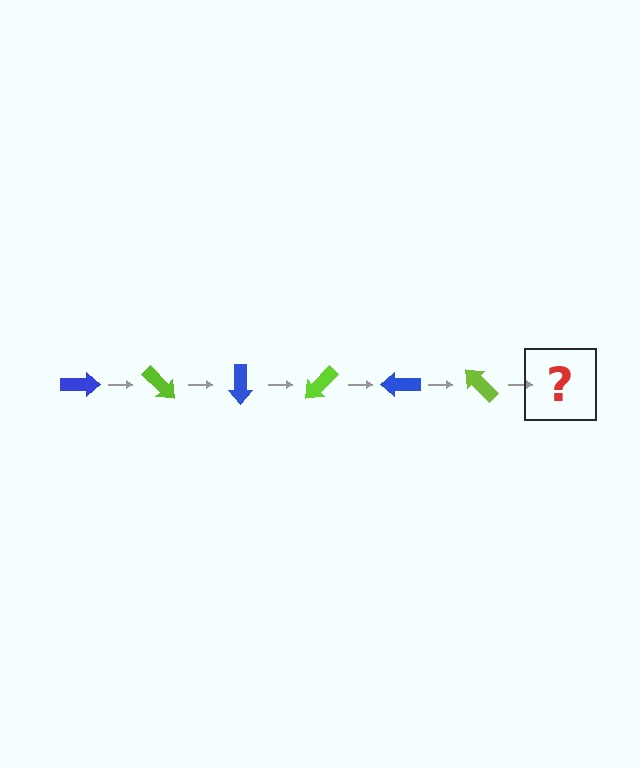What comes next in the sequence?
The next element should be a blue arrow, rotated 270 degrees from the start.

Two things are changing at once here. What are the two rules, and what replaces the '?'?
The two rules are that it rotates 45 degrees each step and the color cycles through blue and lime. The '?' should be a blue arrow, rotated 270 degrees from the start.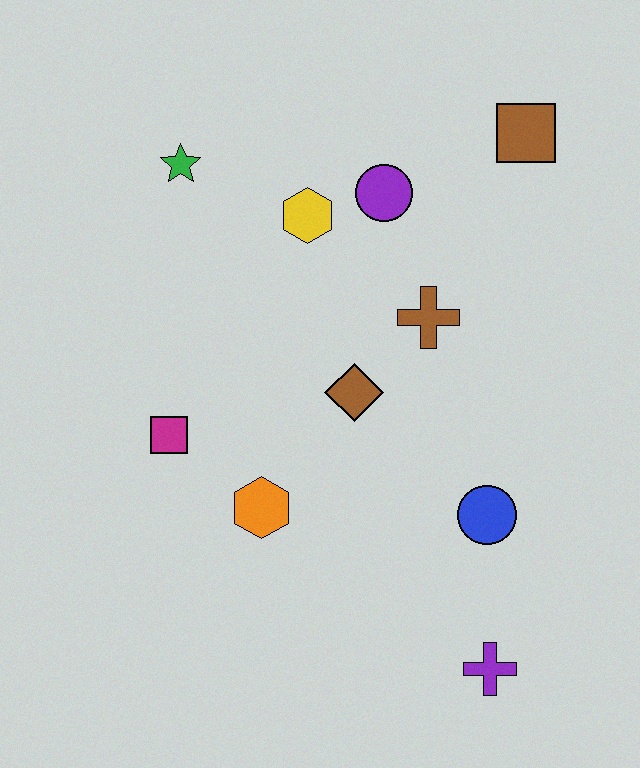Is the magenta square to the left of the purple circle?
Yes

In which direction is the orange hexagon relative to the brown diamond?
The orange hexagon is below the brown diamond.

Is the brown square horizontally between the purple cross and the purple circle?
No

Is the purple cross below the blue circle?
Yes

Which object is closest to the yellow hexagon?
The purple circle is closest to the yellow hexagon.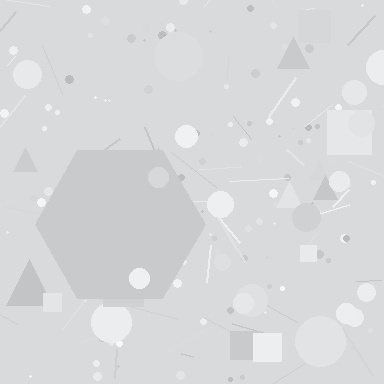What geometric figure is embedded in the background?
A hexagon is embedded in the background.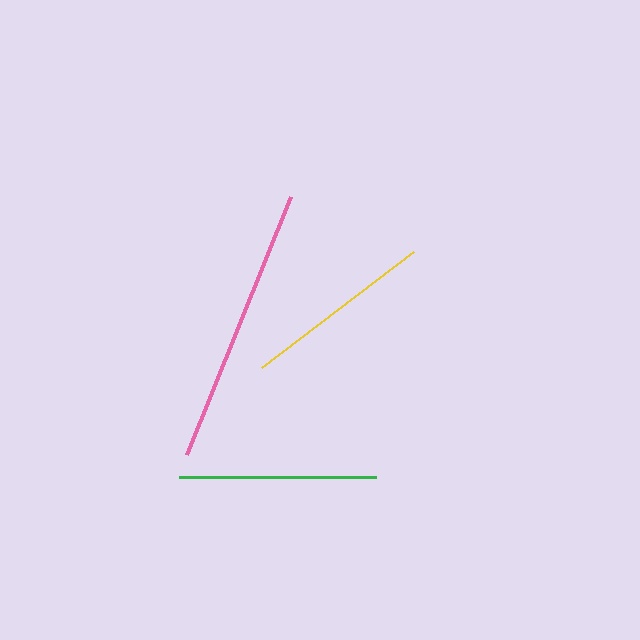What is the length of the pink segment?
The pink segment is approximately 278 pixels long.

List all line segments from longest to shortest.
From longest to shortest: pink, green, yellow.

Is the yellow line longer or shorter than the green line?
The green line is longer than the yellow line.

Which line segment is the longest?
The pink line is the longest at approximately 278 pixels.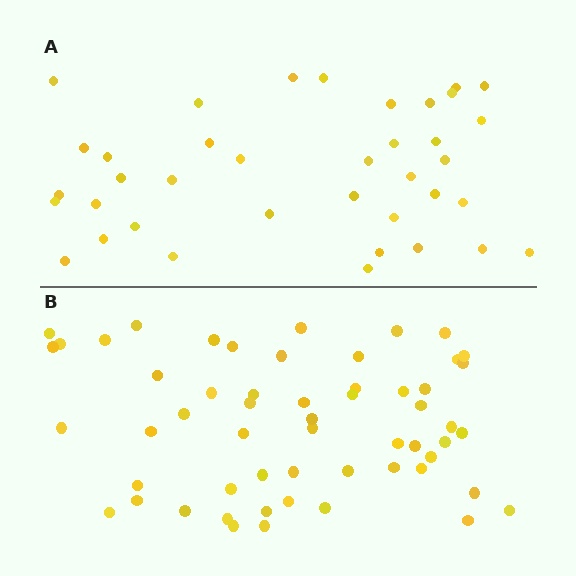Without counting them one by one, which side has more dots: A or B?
Region B (the bottom region) has more dots.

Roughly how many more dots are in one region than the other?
Region B has approximately 20 more dots than region A.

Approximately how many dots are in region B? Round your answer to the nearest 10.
About 60 dots. (The exact count is 56, which rounds to 60.)